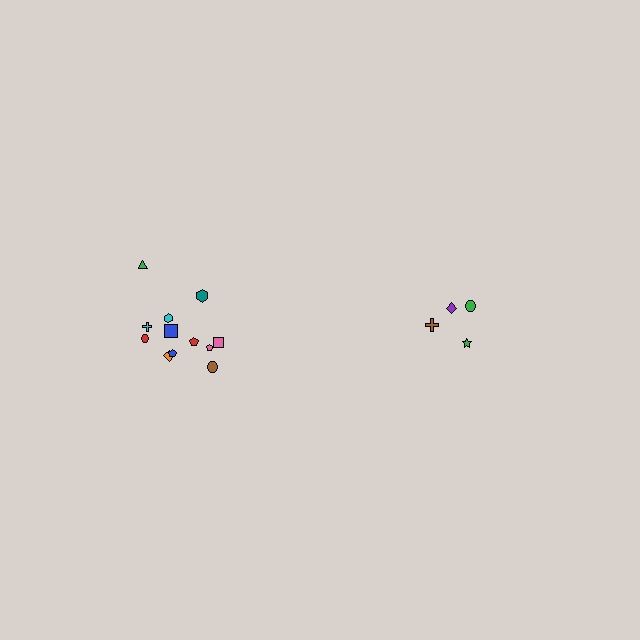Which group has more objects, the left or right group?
The left group.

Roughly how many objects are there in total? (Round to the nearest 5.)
Roughly 15 objects in total.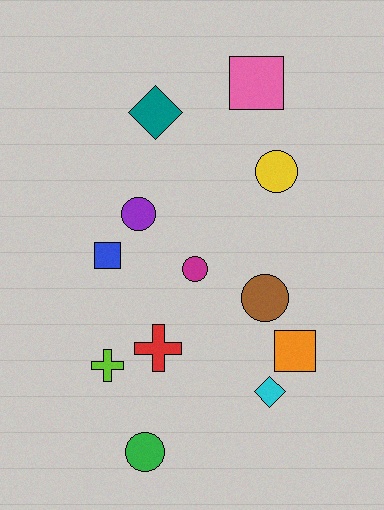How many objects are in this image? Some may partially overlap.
There are 12 objects.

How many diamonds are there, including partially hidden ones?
There are 2 diamonds.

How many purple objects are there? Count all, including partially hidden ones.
There is 1 purple object.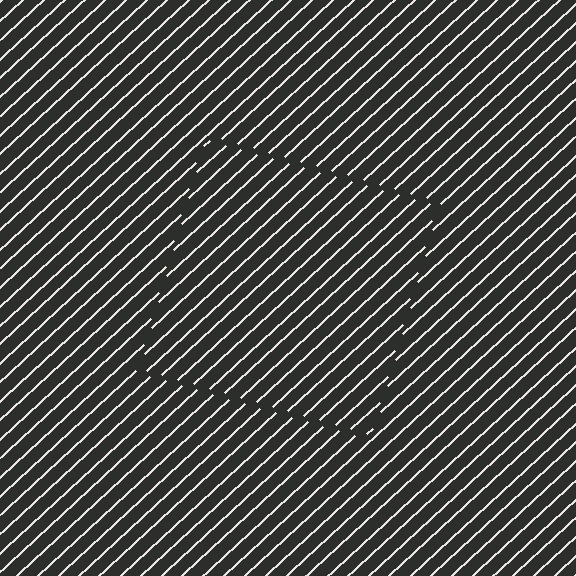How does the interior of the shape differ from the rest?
The interior of the shape contains the same grating, shifted by half a period — the contour is defined by the phase discontinuity where line-ends from the inner and outer gratings abut.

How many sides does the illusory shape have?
4 sides — the line-ends trace a square.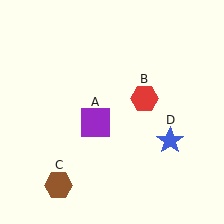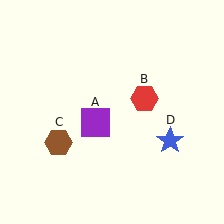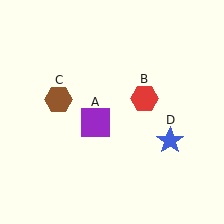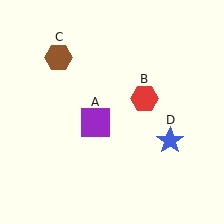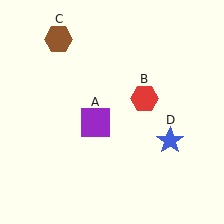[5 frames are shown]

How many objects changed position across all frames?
1 object changed position: brown hexagon (object C).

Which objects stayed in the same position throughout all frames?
Purple square (object A) and red hexagon (object B) and blue star (object D) remained stationary.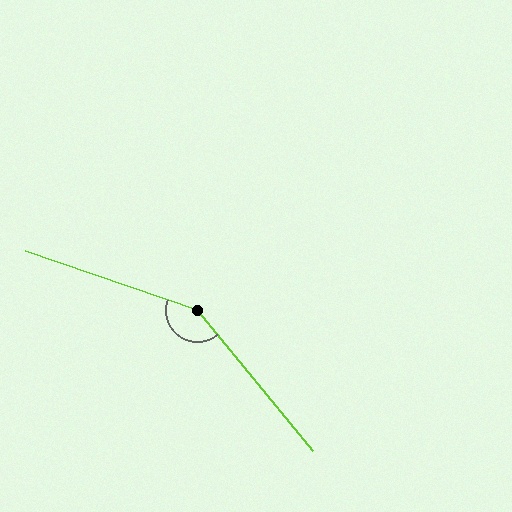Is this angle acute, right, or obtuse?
It is obtuse.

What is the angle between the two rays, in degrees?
Approximately 148 degrees.